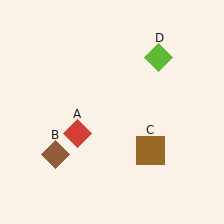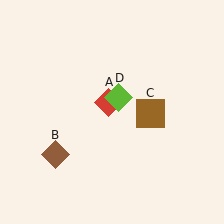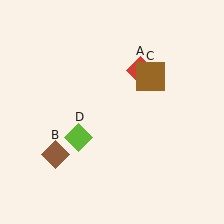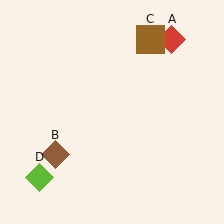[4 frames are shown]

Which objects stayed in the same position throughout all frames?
Brown diamond (object B) remained stationary.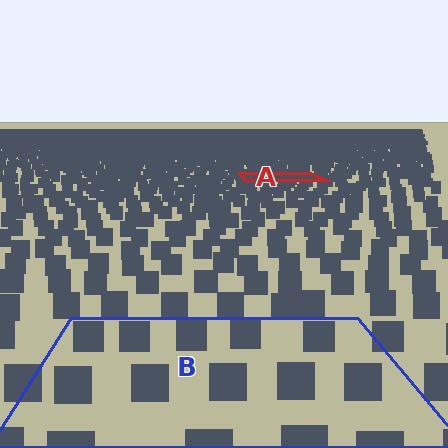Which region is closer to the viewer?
Region B is closer. The texture elements there are larger and more spread out.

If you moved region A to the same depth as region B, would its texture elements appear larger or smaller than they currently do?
They would appear larger. At a closer depth, the same texture elements are projected at a bigger on-screen size.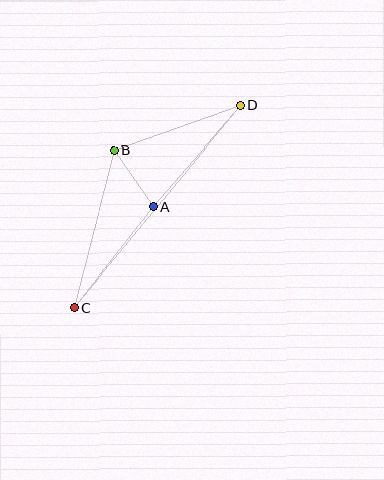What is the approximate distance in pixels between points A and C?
The distance between A and C is approximately 127 pixels.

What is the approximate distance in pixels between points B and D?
The distance between B and D is approximately 135 pixels.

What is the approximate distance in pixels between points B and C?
The distance between B and C is approximately 162 pixels.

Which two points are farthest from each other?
Points C and D are farthest from each other.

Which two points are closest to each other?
Points A and B are closest to each other.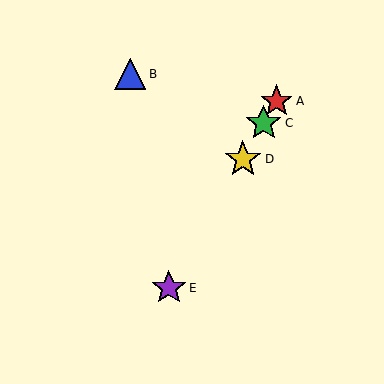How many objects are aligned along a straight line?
4 objects (A, C, D, E) are aligned along a straight line.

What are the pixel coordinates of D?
Object D is at (243, 159).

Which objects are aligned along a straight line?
Objects A, C, D, E are aligned along a straight line.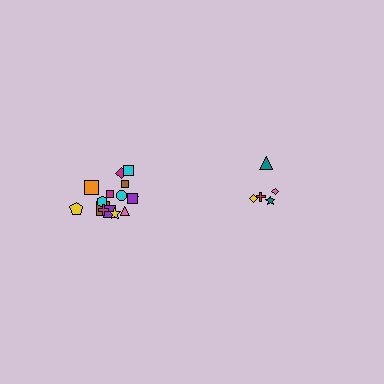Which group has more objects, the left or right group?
The left group.